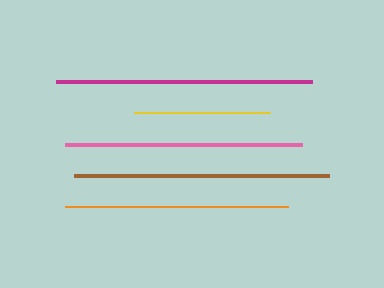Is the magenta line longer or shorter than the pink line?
The magenta line is longer than the pink line.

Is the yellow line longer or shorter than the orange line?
The orange line is longer than the yellow line.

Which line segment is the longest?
The magenta line is the longest at approximately 256 pixels.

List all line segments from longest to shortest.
From longest to shortest: magenta, brown, pink, orange, yellow.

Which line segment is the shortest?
The yellow line is the shortest at approximately 136 pixels.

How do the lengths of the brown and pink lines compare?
The brown and pink lines are approximately the same length.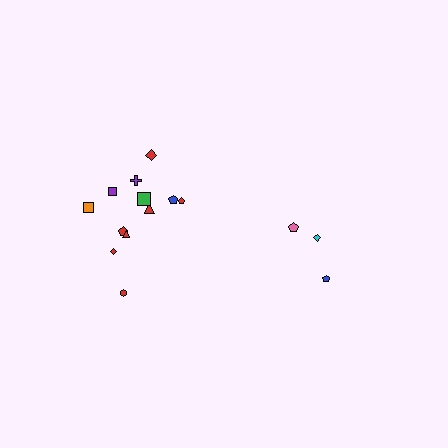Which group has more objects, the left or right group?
The left group.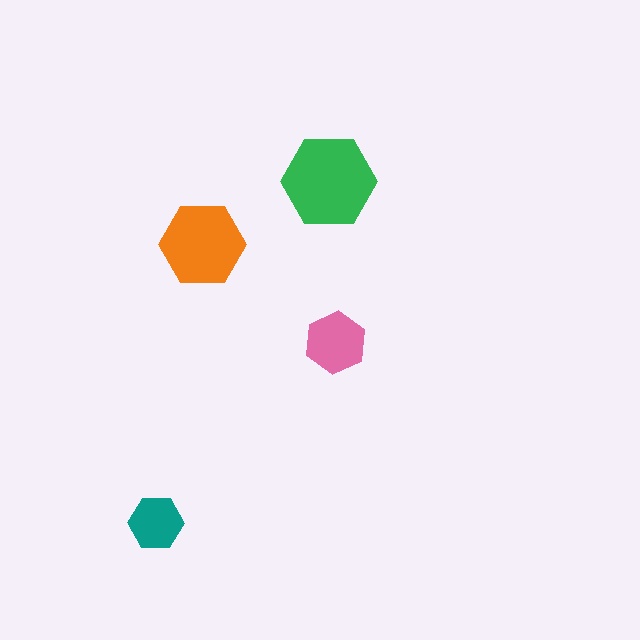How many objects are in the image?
There are 4 objects in the image.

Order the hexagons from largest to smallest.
the green one, the orange one, the pink one, the teal one.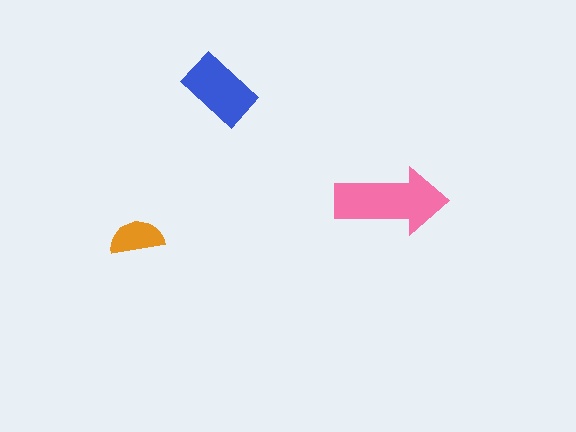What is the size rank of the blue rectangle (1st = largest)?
2nd.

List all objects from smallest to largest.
The orange semicircle, the blue rectangle, the pink arrow.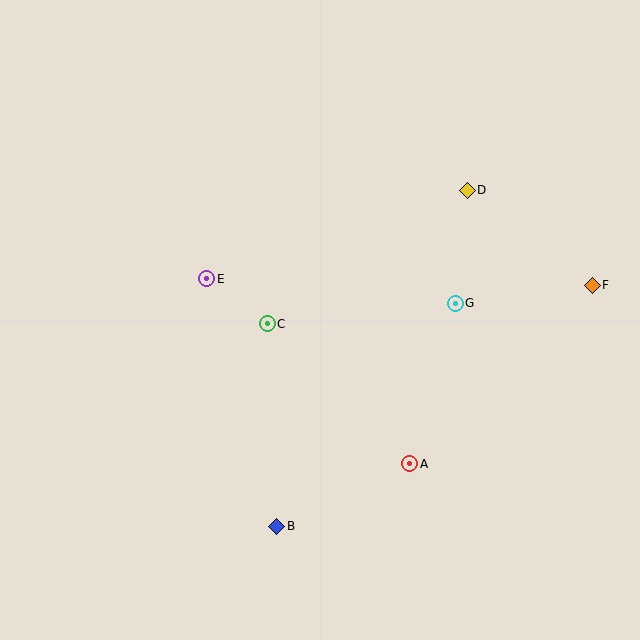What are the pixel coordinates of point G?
Point G is at (455, 303).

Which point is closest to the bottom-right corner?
Point A is closest to the bottom-right corner.